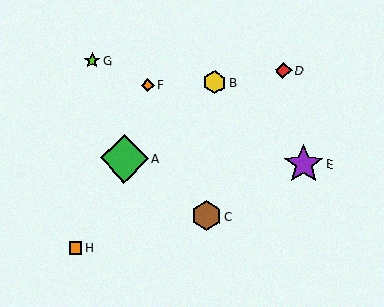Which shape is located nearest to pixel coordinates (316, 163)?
The purple star (labeled E) at (303, 164) is nearest to that location.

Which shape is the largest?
The green diamond (labeled A) is the largest.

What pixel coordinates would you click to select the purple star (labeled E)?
Click at (303, 164) to select the purple star E.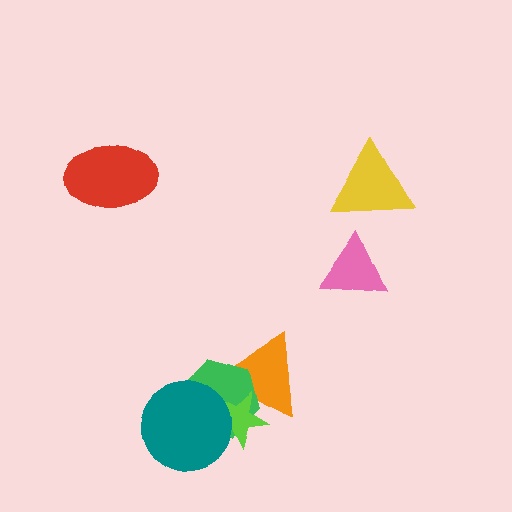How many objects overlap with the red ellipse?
0 objects overlap with the red ellipse.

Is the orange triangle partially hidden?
Yes, it is partially covered by another shape.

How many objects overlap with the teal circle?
2 objects overlap with the teal circle.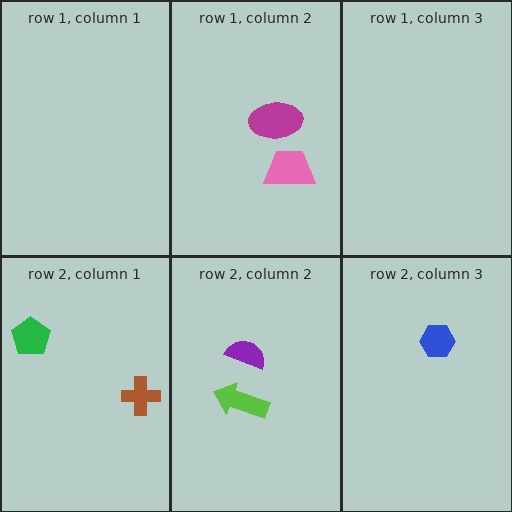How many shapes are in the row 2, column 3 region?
1.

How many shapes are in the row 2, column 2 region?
2.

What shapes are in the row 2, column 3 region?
The blue hexagon.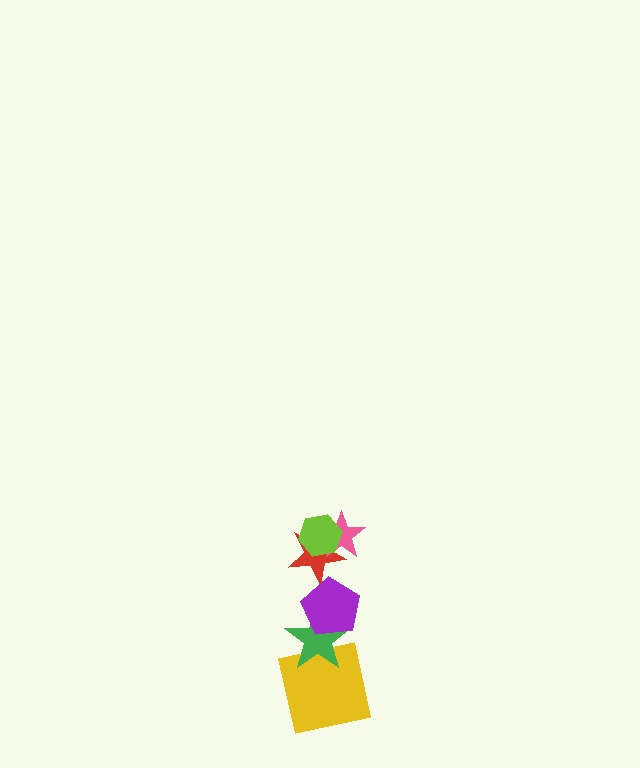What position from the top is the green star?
The green star is 5th from the top.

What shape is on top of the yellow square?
The green star is on top of the yellow square.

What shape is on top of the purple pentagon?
The red star is on top of the purple pentagon.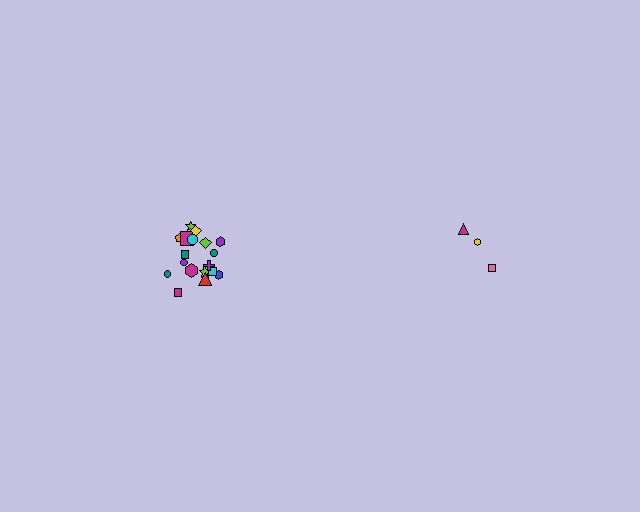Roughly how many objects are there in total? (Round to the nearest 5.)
Roughly 20 objects in total.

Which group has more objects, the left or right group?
The left group.